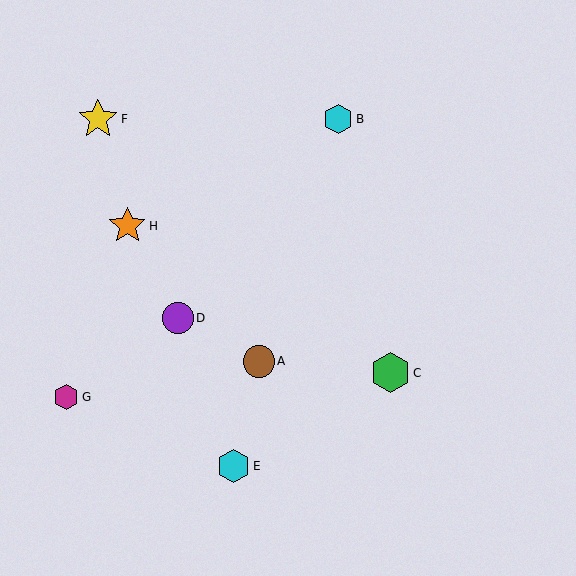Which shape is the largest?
The green hexagon (labeled C) is the largest.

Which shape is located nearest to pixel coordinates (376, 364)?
The green hexagon (labeled C) at (390, 373) is nearest to that location.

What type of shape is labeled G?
Shape G is a magenta hexagon.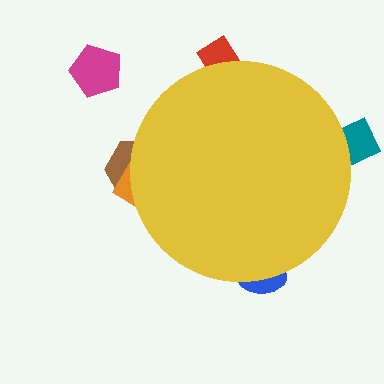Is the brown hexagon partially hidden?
Yes, the brown hexagon is partially hidden behind the yellow circle.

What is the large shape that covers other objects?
A yellow circle.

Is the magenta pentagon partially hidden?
No, the magenta pentagon is fully visible.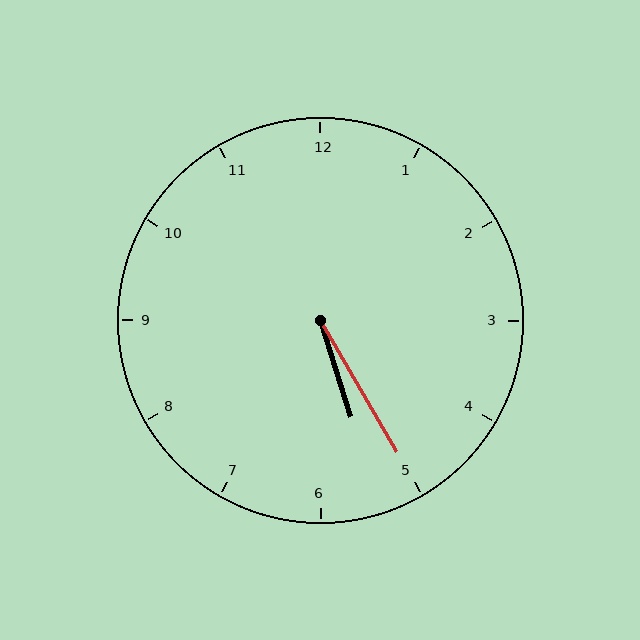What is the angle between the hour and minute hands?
Approximately 12 degrees.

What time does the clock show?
5:25.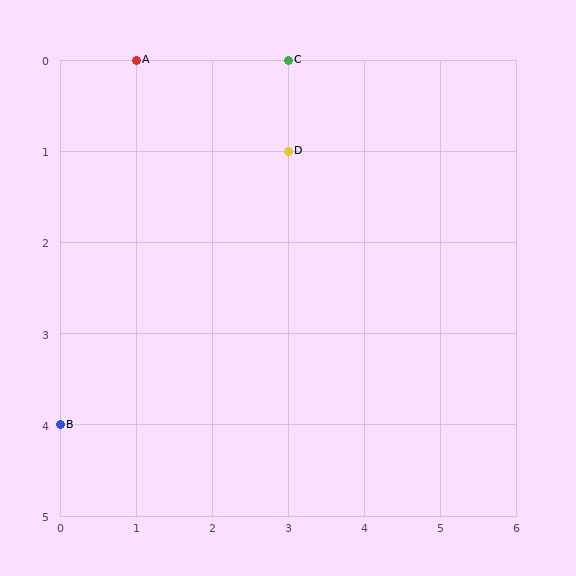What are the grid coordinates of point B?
Point B is at grid coordinates (0, 4).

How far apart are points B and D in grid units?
Points B and D are 3 columns and 3 rows apart (about 4.2 grid units diagonally).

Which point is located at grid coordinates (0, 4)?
Point B is at (0, 4).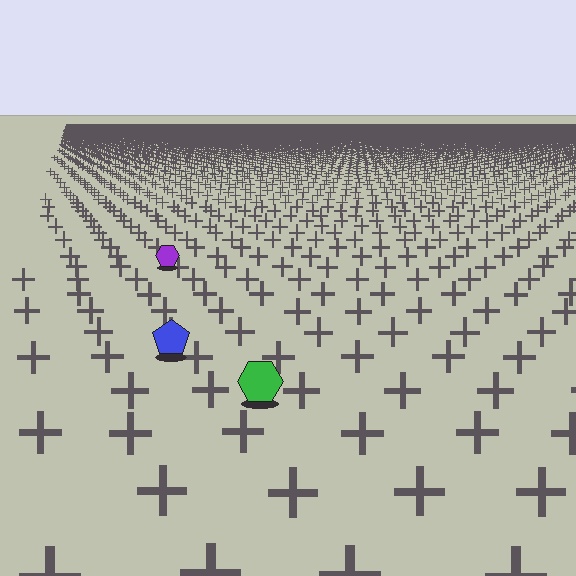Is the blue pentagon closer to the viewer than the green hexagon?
No. The green hexagon is closer — you can tell from the texture gradient: the ground texture is coarser near it.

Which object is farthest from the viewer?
The purple hexagon is farthest from the viewer. It appears smaller and the ground texture around it is denser.